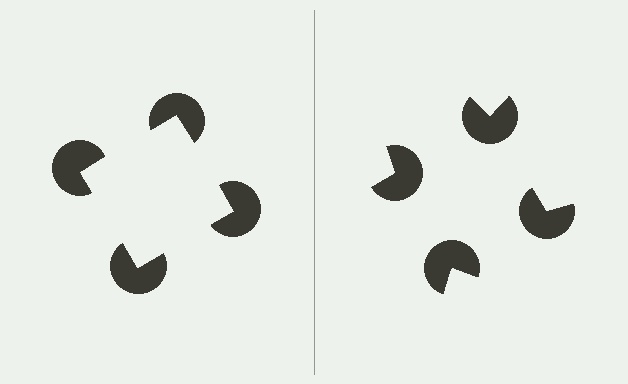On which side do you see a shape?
An illusory square appears on the left side. On the right side the wedge cuts are rotated, so no coherent shape forms.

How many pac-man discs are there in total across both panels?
8 — 4 on each side.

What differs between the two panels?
The pac-man discs are positioned identically on both sides; only the wedge orientations differ. On the left they align to a square; on the right they are misaligned.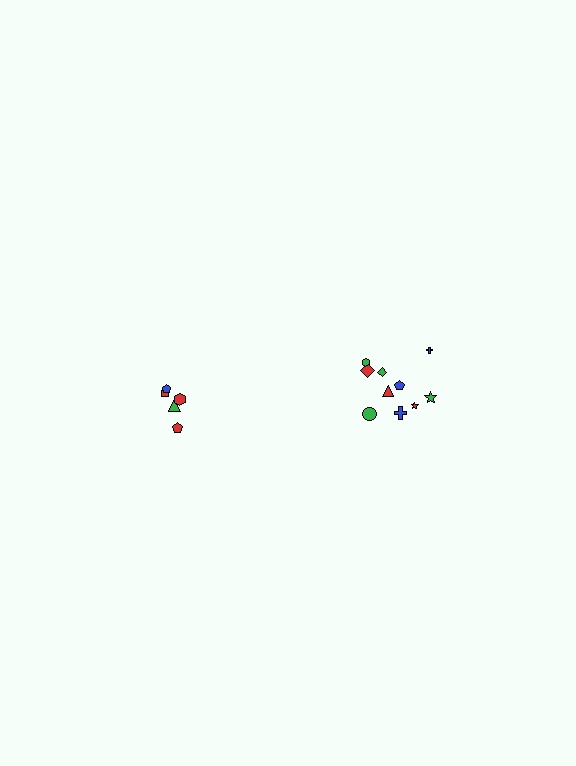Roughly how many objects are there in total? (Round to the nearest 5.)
Roughly 15 objects in total.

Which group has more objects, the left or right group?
The right group.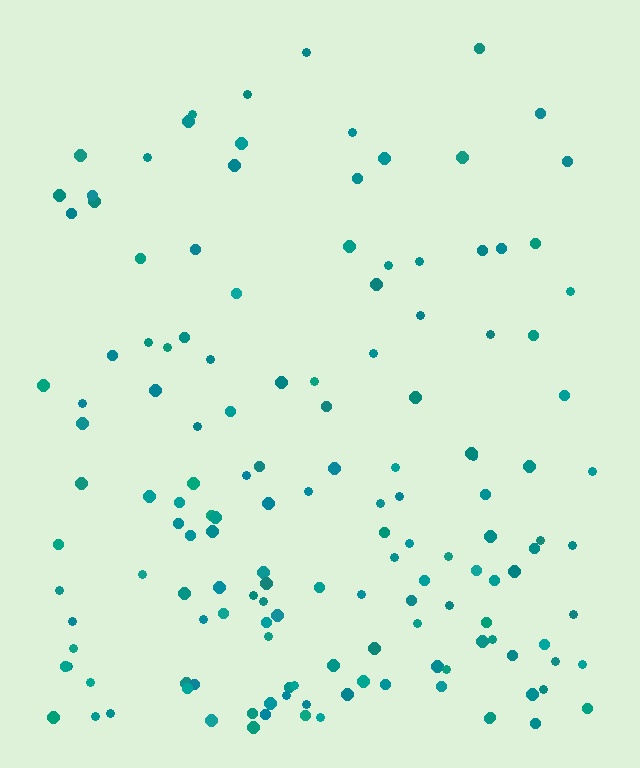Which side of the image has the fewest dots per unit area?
The top.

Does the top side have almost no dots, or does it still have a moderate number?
Still a moderate number, just noticeably fewer than the bottom.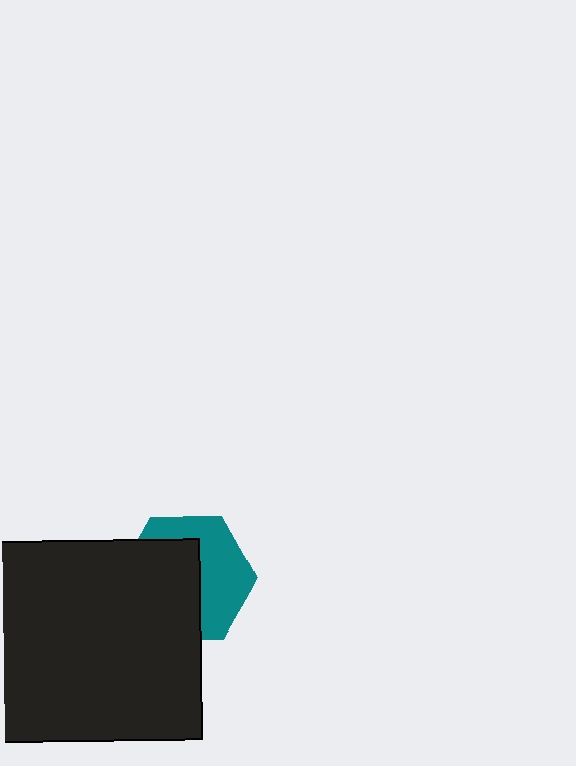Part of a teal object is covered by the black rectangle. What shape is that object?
It is a hexagon.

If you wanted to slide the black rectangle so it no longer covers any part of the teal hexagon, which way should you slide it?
Slide it left — that is the most direct way to separate the two shapes.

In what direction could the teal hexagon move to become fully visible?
The teal hexagon could move right. That would shift it out from behind the black rectangle entirely.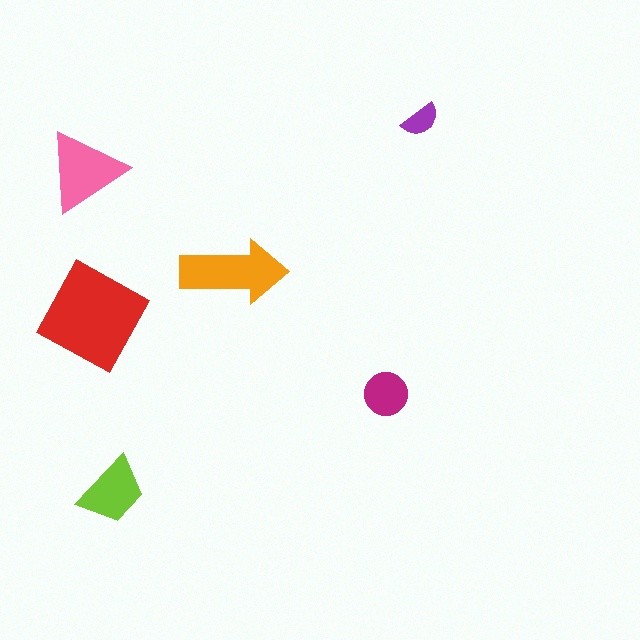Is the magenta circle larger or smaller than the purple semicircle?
Larger.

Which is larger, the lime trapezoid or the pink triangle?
The pink triangle.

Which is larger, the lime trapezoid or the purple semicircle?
The lime trapezoid.